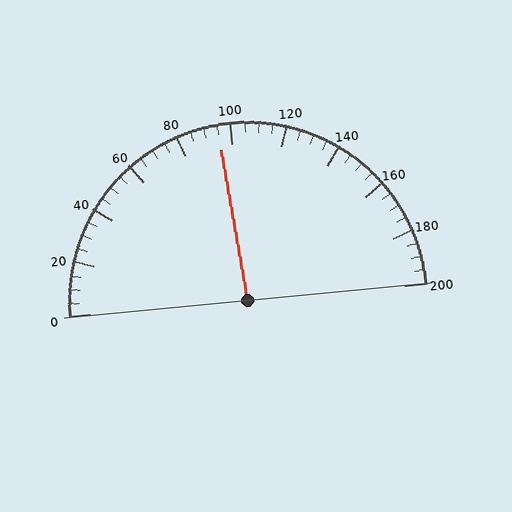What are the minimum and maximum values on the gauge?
The gauge ranges from 0 to 200.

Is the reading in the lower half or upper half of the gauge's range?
The reading is in the lower half of the range (0 to 200).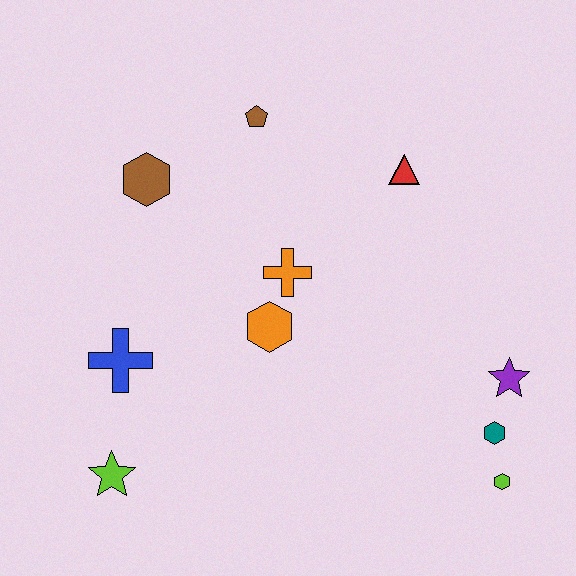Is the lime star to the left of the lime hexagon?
Yes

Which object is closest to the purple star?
The teal hexagon is closest to the purple star.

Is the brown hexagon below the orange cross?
No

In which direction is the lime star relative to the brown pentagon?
The lime star is below the brown pentagon.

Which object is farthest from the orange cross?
The lime hexagon is farthest from the orange cross.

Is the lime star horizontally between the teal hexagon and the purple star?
No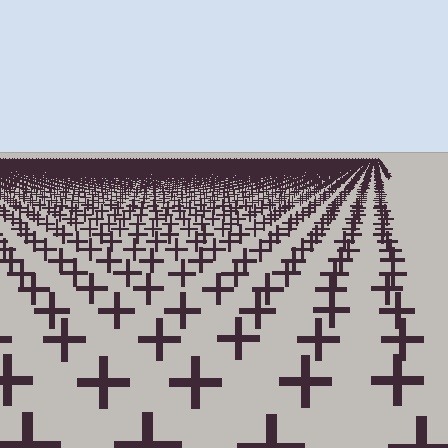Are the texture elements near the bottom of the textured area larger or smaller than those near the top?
Larger. Near the bottom, elements are closer to the viewer and appear at a bigger on-screen size.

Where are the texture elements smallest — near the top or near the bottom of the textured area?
Near the top.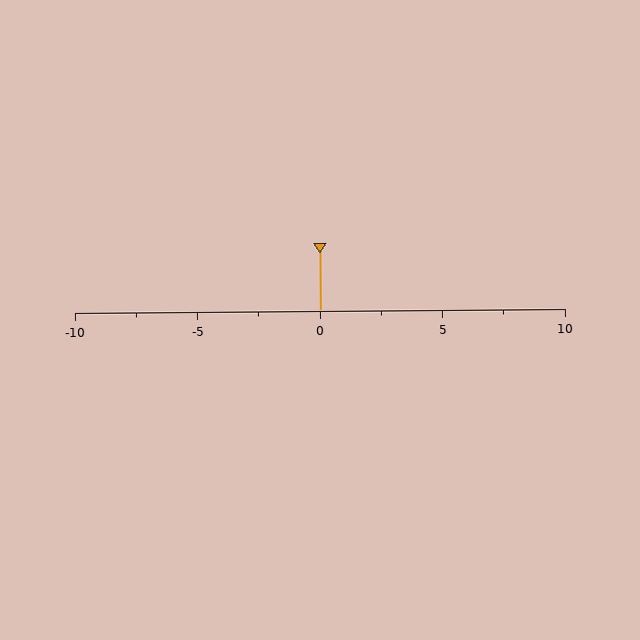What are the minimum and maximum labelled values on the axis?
The axis runs from -10 to 10.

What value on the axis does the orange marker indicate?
The marker indicates approximately 0.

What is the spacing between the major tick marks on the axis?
The major ticks are spaced 5 apart.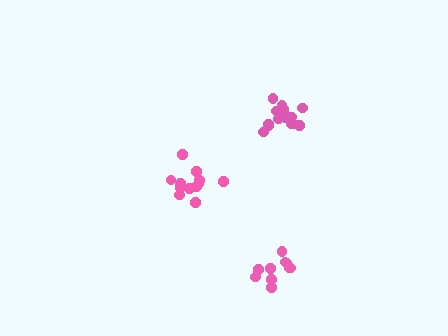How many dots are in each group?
Group 1: 12 dots, Group 2: 11 dots, Group 3: 15 dots (38 total).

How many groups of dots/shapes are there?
There are 3 groups.